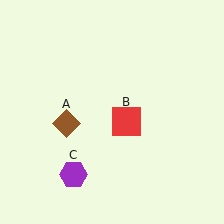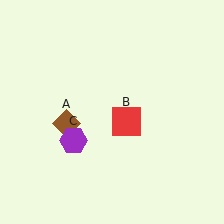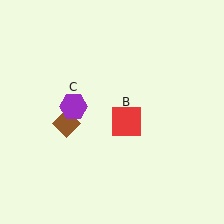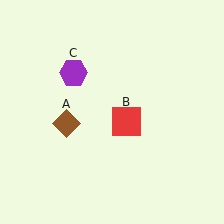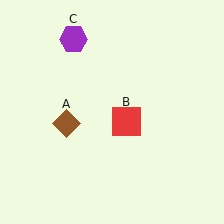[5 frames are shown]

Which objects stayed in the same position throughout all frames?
Brown diamond (object A) and red square (object B) remained stationary.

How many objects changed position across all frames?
1 object changed position: purple hexagon (object C).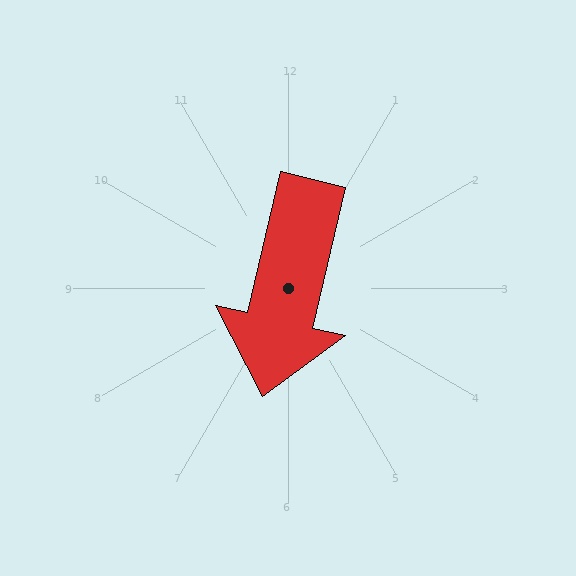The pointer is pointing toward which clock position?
Roughly 6 o'clock.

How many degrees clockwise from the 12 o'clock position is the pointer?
Approximately 193 degrees.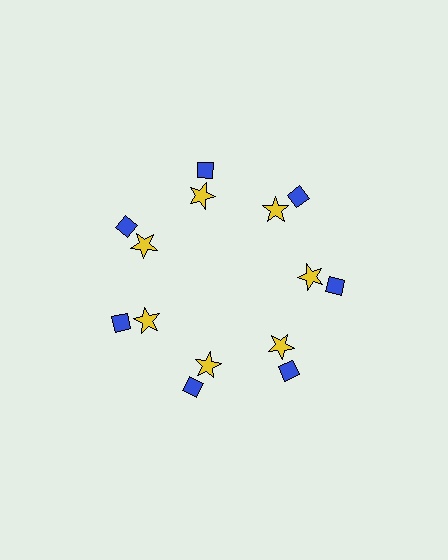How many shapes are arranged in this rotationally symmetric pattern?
There are 14 shapes, arranged in 7 groups of 2.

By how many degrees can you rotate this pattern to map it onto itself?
The pattern maps onto itself every 51 degrees of rotation.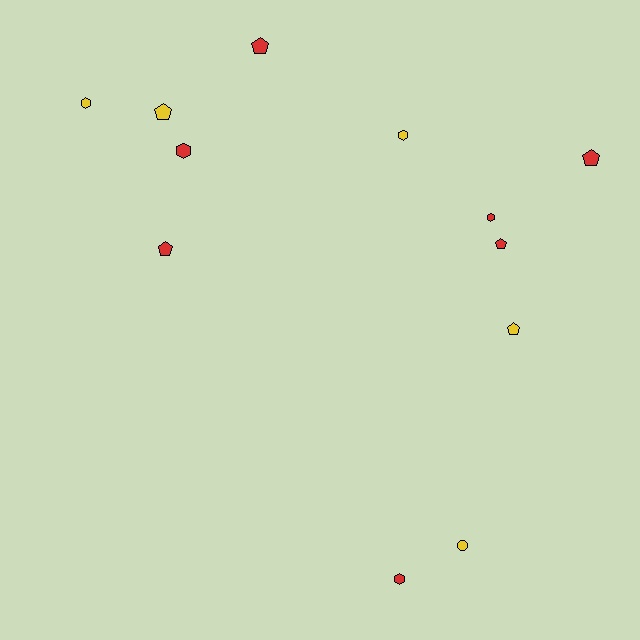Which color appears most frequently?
Red, with 7 objects.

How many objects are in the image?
There are 12 objects.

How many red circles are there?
There are no red circles.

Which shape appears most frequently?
Pentagon, with 6 objects.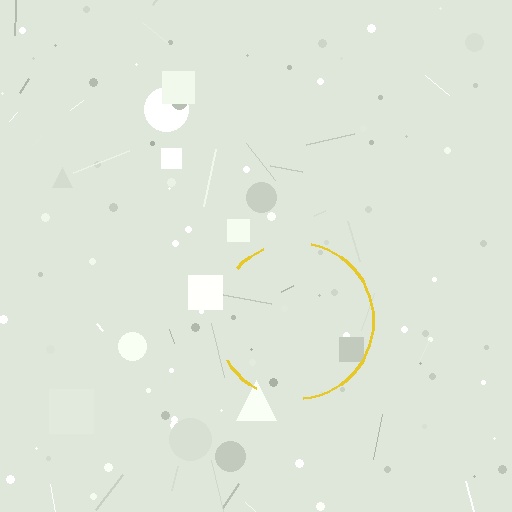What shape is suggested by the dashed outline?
The dashed outline suggests a circle.